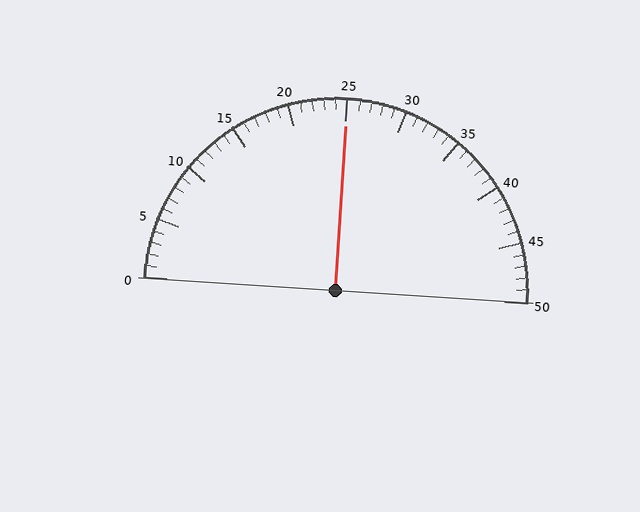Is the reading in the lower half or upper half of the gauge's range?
The reading is in the upper half of the range (0 to 50).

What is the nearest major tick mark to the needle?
The nearest major tick mark is 25.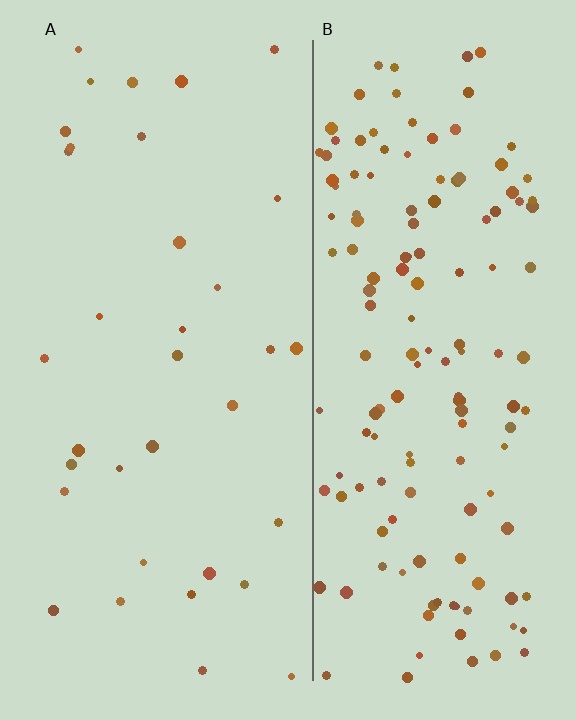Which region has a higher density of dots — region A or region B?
B (the right).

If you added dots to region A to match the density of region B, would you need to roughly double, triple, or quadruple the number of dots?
Approximately quadruple.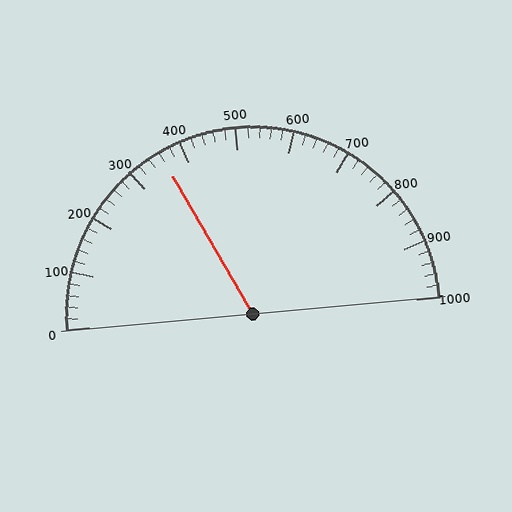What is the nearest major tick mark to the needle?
The nearest major tick mark is 400.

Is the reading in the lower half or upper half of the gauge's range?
The reading is in the lower half of the range (0 to 1000).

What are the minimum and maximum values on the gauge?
The gauge ranges from 0 to 1000.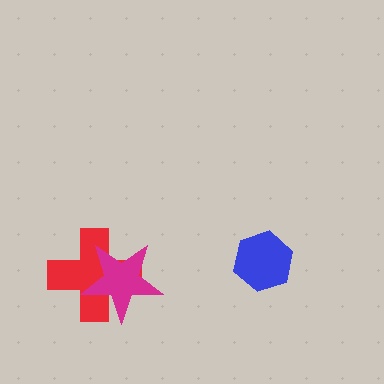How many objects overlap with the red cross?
1 object overlaps with the red cross.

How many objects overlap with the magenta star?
1 object overlaps with the magenta star.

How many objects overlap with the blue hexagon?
0 objects overlap with the blue hexagon.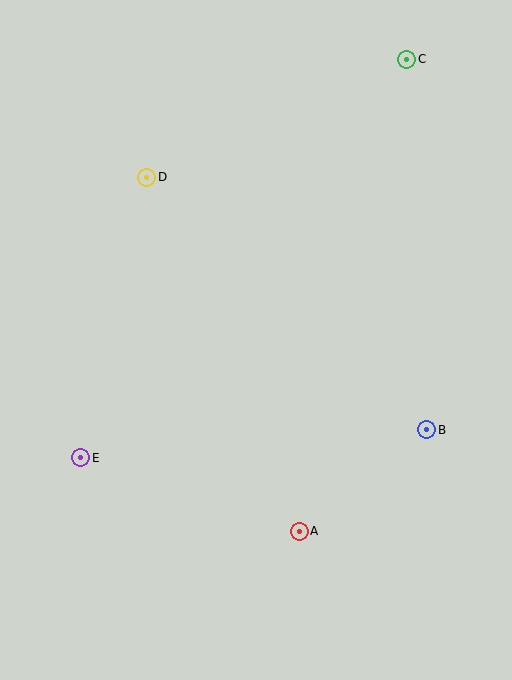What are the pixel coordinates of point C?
Point C is at (407, 59).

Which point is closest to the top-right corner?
Point C is closest to the top-right corner.